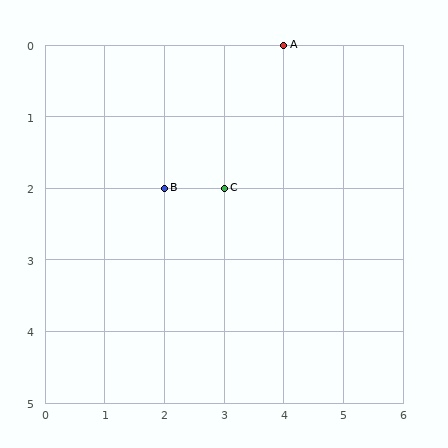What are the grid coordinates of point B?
Point B is at grid coordinates (2, 2).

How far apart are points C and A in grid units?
Points C and A are 1 column and 2 rows apart (about 2.2 grid units diagonally).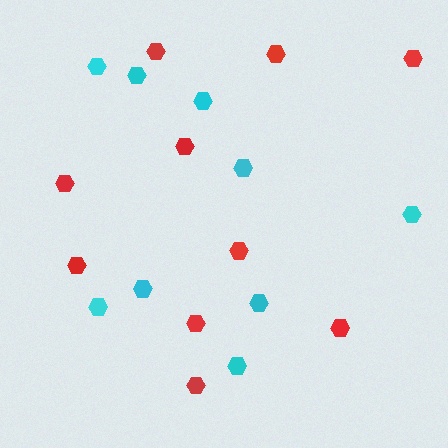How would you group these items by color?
There are 2 groups: one group of red hexagons (10) and one group of cyan hexagons (9).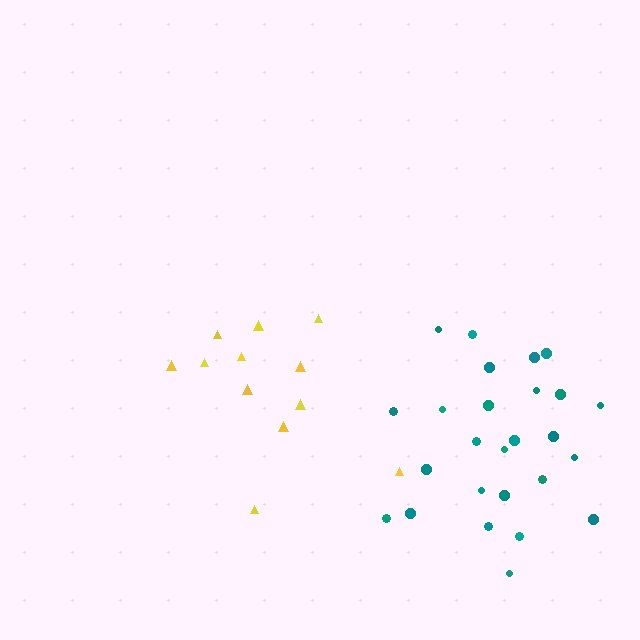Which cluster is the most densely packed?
Teal.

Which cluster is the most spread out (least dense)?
Yellow.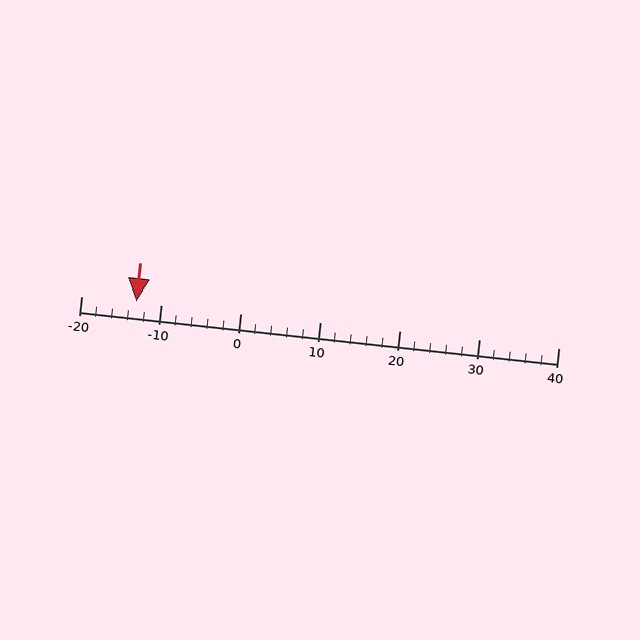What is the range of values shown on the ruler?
The ruler shows values from -20 to 40.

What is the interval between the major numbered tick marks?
The major tick marks are spaced 10 units apart.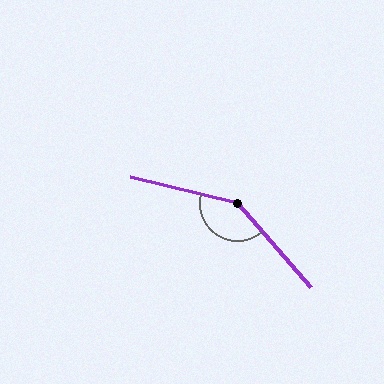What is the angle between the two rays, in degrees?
Approximately 144 degrees.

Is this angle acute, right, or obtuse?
It is obtuse.